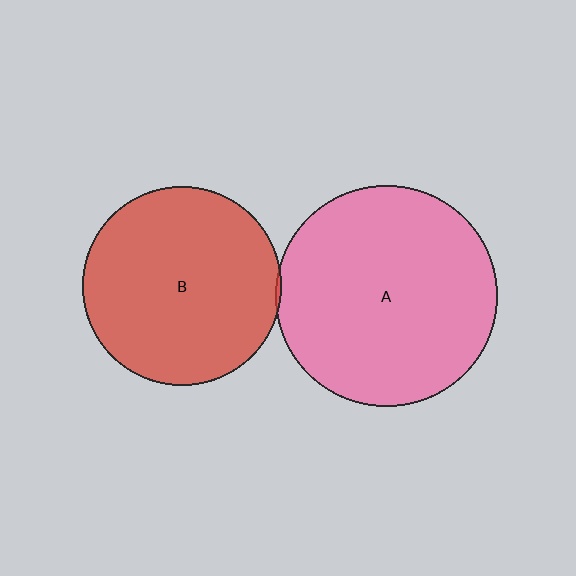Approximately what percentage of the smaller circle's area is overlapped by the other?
Approximately 5%.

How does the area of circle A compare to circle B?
Approximately 1.2 times.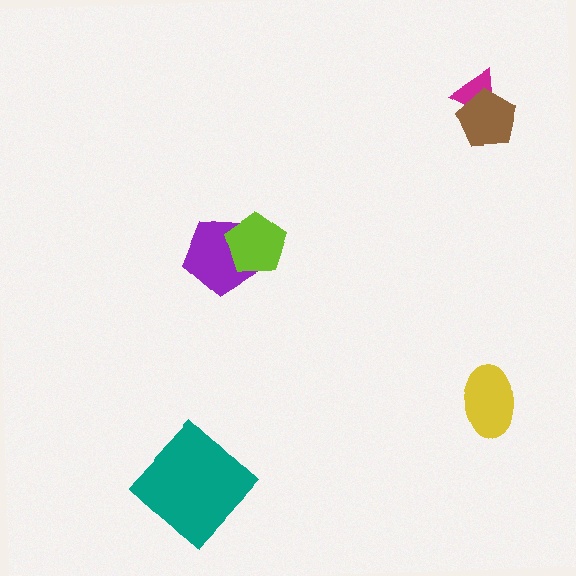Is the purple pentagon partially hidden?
Yes, it is partially covered by another shape.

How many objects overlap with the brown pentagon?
1 object overlaps with the brown pentagon.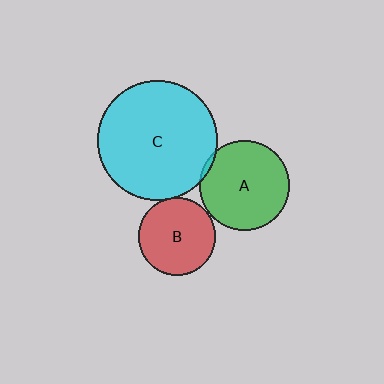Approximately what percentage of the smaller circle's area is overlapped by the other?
Approximately 5%.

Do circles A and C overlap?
Yes.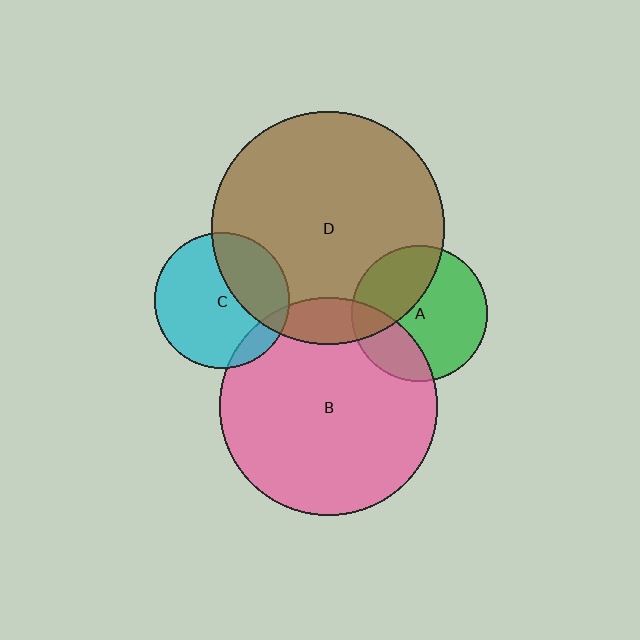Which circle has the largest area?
Circle D (brown).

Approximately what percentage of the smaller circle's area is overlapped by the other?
Approximately 35%.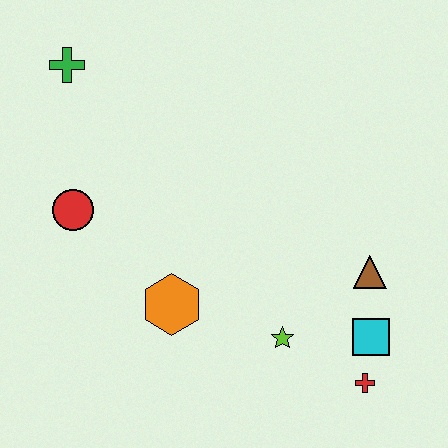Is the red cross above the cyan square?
No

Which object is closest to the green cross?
The red circle is closest to the green cross.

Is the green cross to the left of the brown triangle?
Yes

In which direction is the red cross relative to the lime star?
The red cross is to the right of the lime star.